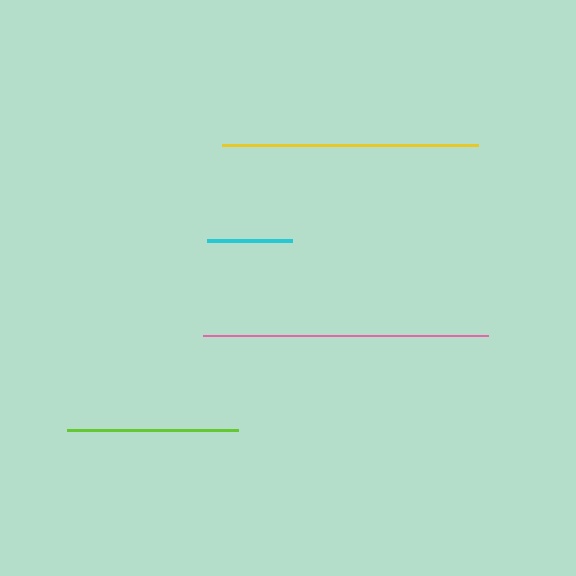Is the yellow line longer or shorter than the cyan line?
The yellow line is longer than the cyan line.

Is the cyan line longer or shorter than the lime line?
The lime line is longer than the cyan line.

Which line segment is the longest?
The pink line is the longest at approximately 285 pixels.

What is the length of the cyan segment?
The cyan segment is approximately 85 pixels long.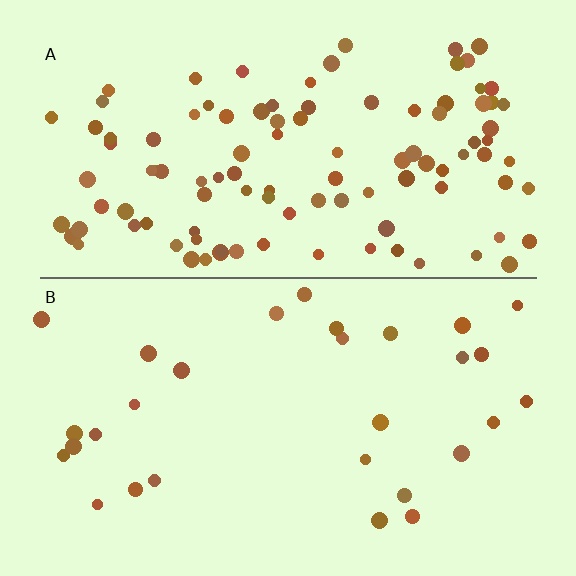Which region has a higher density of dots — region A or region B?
A (the top).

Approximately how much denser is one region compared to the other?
Approximately 3.6× — region A over region B.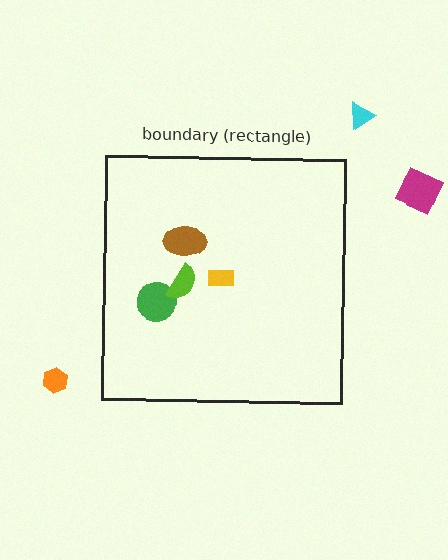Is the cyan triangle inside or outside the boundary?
Outside.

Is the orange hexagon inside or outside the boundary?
Outside.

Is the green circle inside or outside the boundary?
Inside.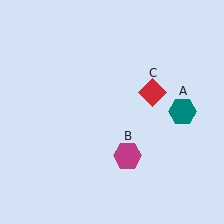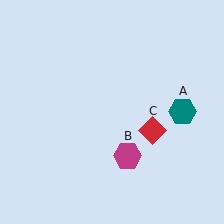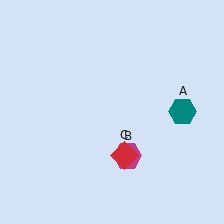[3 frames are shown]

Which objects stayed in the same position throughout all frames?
Teal hexagon (object A) and magenta hexagon (object B) remained stationary.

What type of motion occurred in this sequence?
The red diamond (object C) rotated clockwise around the center of the scene.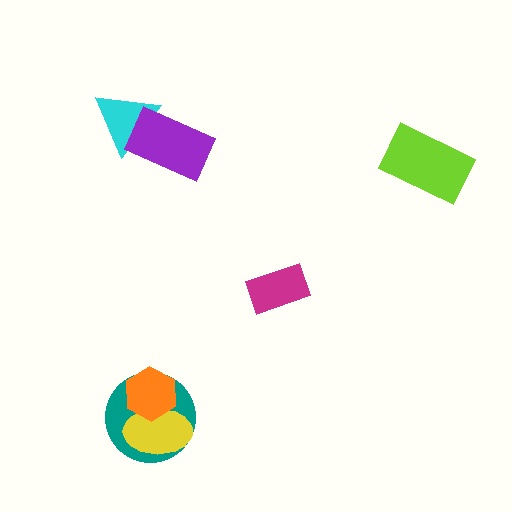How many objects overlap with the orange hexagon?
2 objects overlap with the orange hexagon.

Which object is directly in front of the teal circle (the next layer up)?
The yellow ellipse is directly in front of the teal circle.